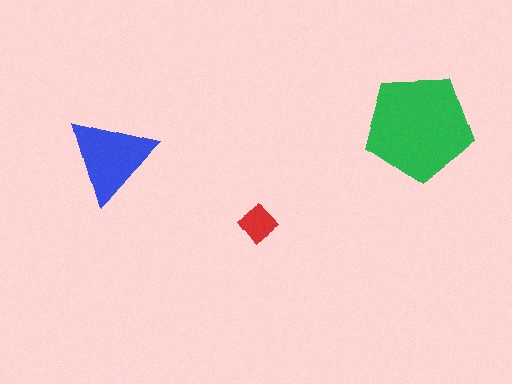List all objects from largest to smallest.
The green pentagon, the blue triangle, the red diamond.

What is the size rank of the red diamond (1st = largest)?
3rd.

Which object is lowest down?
The red diamond is bottommost.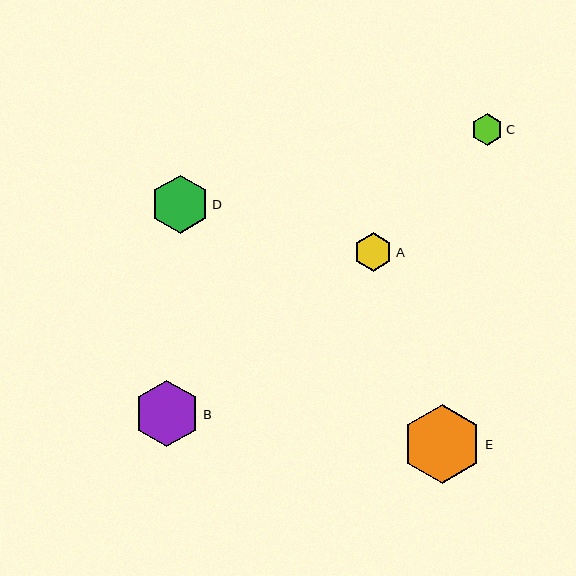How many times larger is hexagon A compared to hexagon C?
Hexagon A is approximately 1.2 times the size of hexagon C.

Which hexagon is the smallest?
Hexagon C is the smallest with a size of approximately 32 pixels.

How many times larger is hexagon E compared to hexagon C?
Hexagon E is approximately 2.5 times the size of hexagon C.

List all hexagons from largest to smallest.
From largest to smallest: E, B, D, A, C.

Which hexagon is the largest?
Hexagon E is the largest with a size of approximately 79 pixels.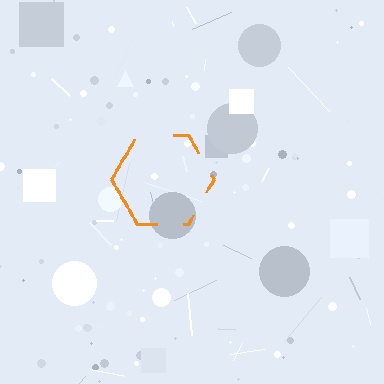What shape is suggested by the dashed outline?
The dashed outline suggests a hexagon.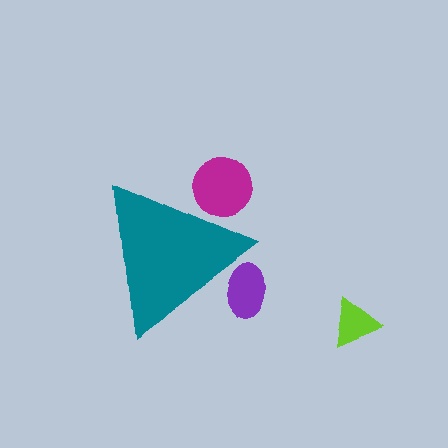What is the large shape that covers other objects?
A teal triangle.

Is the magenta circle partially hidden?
Yes, the magenta circle is partially hidden behind the teal triangle.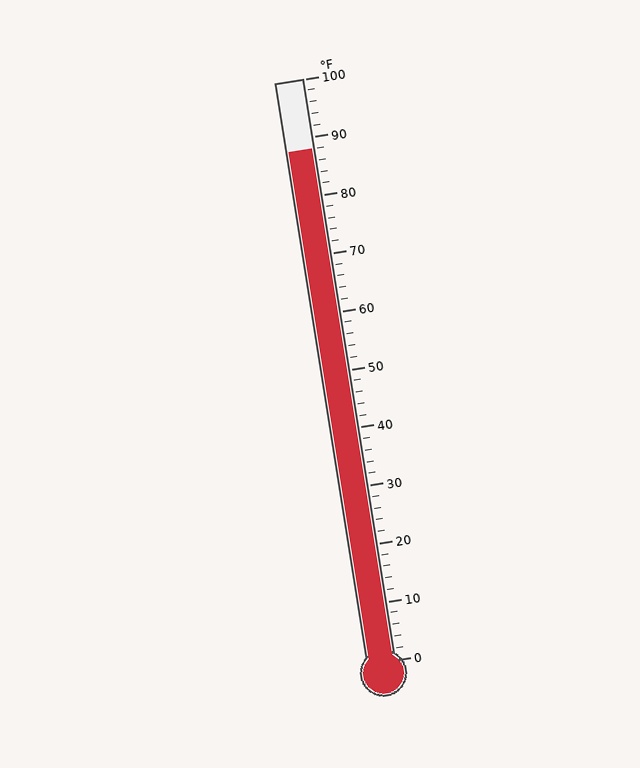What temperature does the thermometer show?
The thermometer shows approximately 88°F.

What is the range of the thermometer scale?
The thermometer scale ranges from 0°F to 100°F.